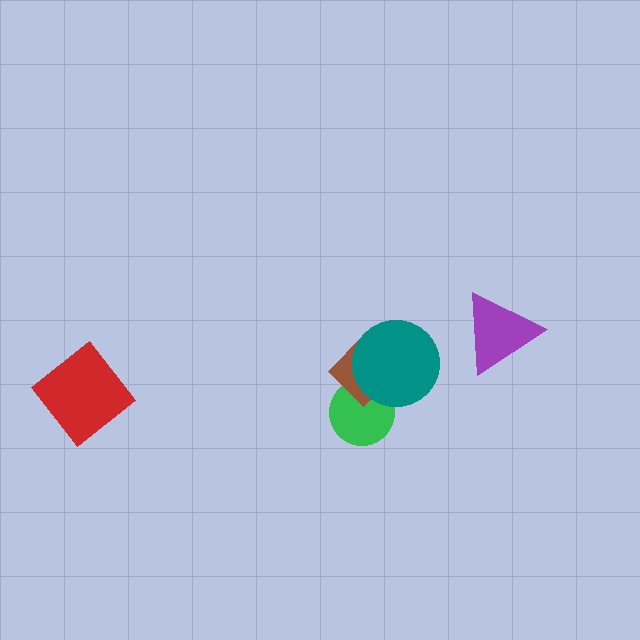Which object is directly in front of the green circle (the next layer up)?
The brown diamond is directly in front of the green circle.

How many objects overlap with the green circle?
2 objects overlap with the green circle.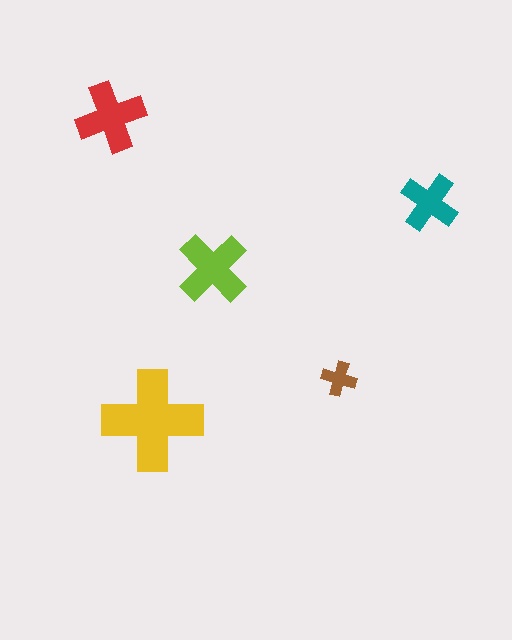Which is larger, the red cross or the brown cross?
The red one.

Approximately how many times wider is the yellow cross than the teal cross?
About 1.5 times wider.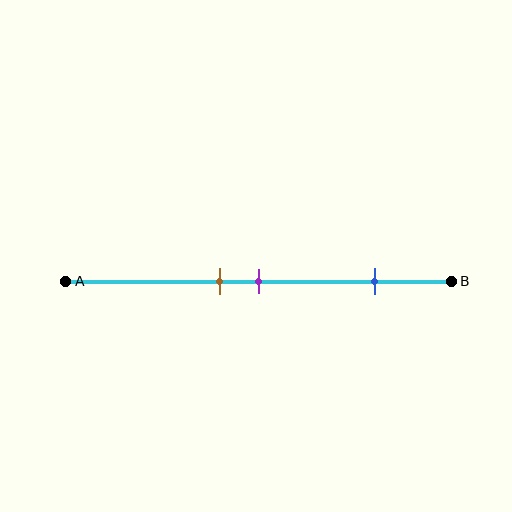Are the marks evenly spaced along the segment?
No, the marks are not evenly spaced.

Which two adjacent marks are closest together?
The brown and purple marks are the closest adjacent pair.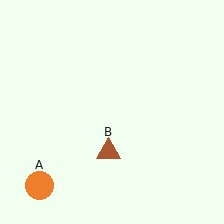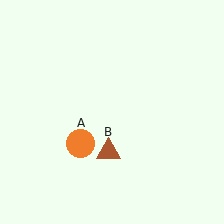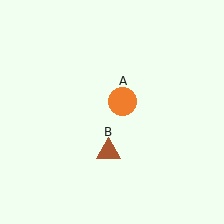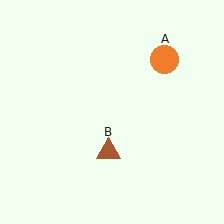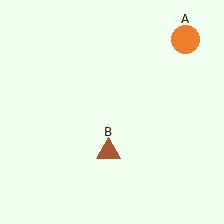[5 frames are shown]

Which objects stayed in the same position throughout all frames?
Brown triangle (object B) remained stationary.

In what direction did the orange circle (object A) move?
The orange circle (object A) moved up and to the right.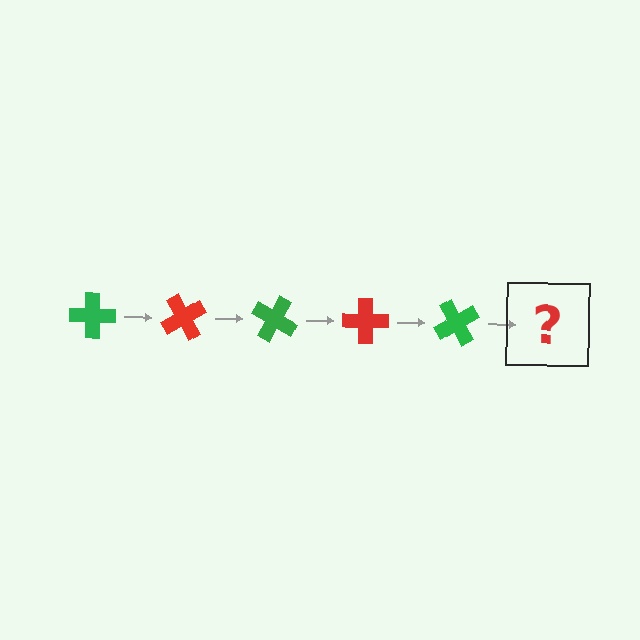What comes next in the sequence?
The next element should be a red cross, rotated 300 degrees from the start.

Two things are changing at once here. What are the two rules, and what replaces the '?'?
The two rules are that it rotates 60 degrees each step and the color cycles through green and red. The '?' should be a red cross, rotated 300 degrees from the start.